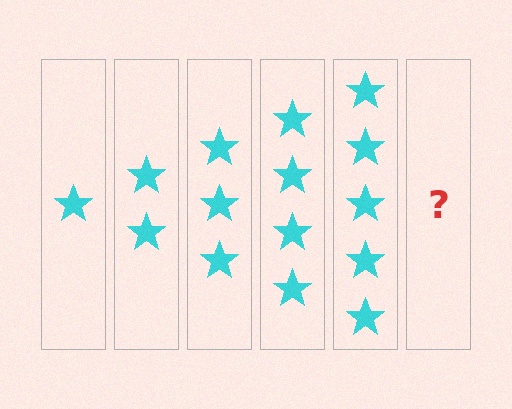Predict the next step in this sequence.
The next step is 6 stars.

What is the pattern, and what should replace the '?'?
The pattern is that each step adds one more star. The '?' should be 6 stars.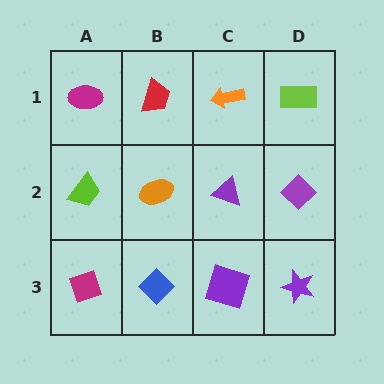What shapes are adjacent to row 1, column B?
An orange ellipse (row 2, column B), a magenta ellipse (row 1, column A), an orange arrow (row 1, column C).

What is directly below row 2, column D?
A purple star.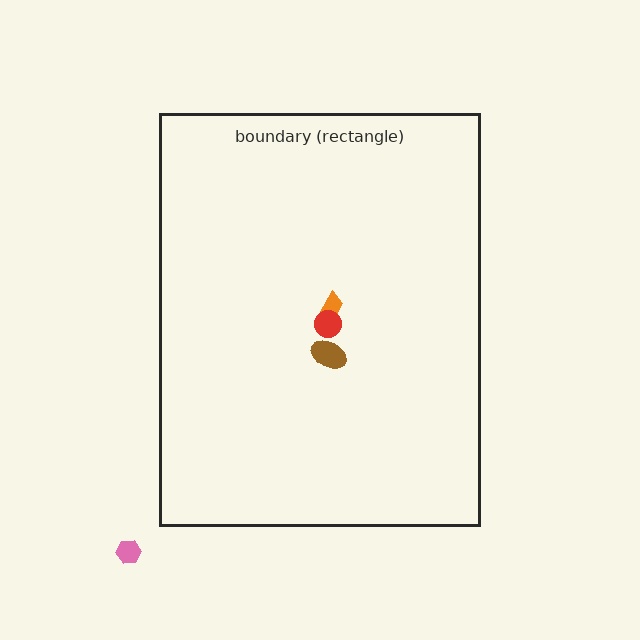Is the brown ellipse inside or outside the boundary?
Inside.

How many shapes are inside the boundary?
3 inside, 1 outside.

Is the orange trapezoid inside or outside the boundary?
Inside.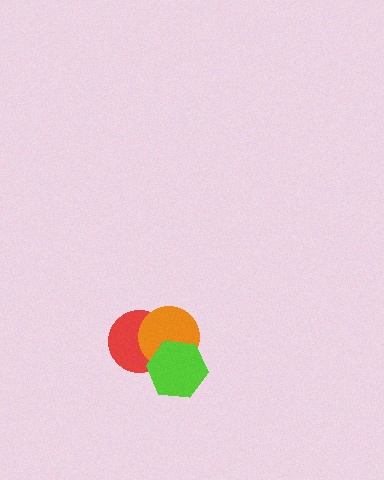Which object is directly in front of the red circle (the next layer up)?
The orange circle is directly in front of the red circle.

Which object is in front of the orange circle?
The lime hexagon is in front of the orange circle.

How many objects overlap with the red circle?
2 objects overlap with the red circle.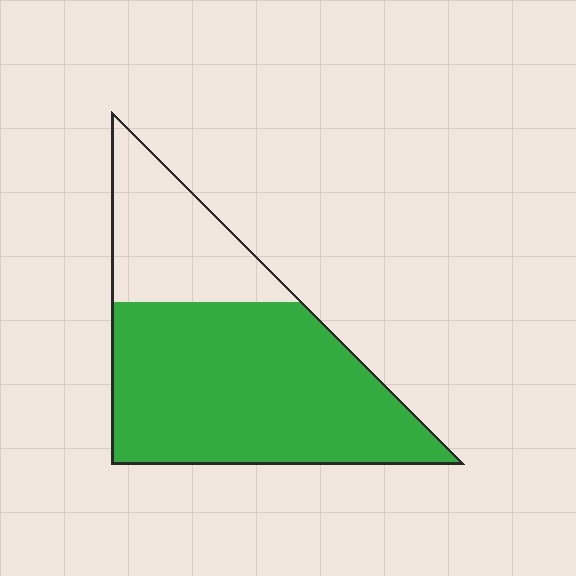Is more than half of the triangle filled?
Yes.